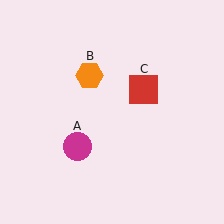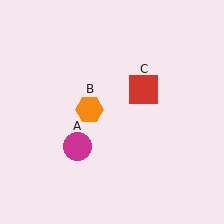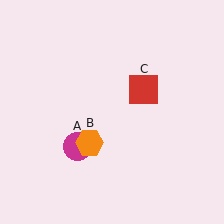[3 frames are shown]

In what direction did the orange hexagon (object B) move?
The orange hexagon (object B) moved down.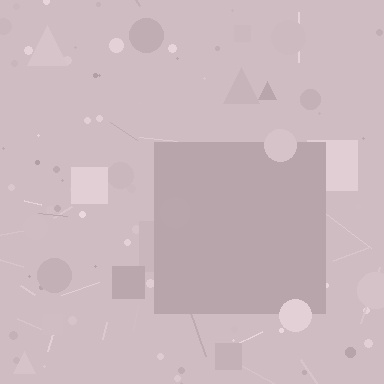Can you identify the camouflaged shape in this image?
The camouflaged shape is a square.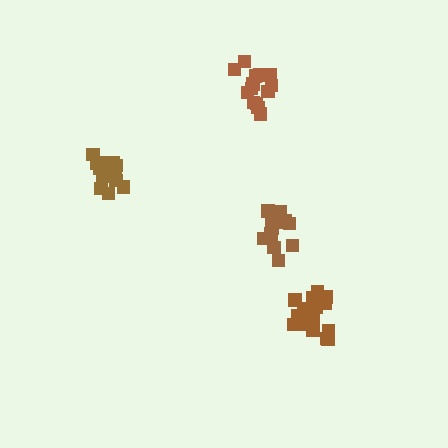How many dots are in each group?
Group 1: 19 dots, Group 2: 19 dots, Group 3: 13 dots, Group 4: 15 dots (66 total).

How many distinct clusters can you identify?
There are 4 distinct clusters.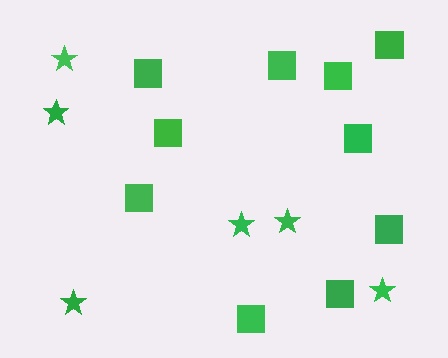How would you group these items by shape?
There are 2 groups: one group of stars (6) and one group of squares (10).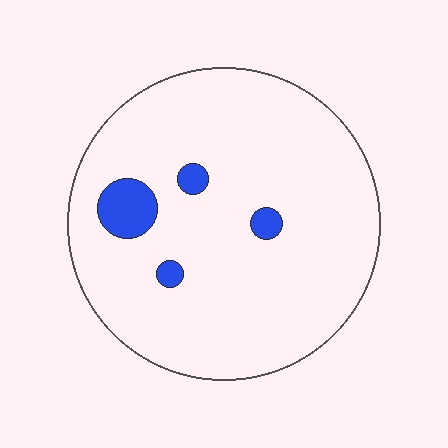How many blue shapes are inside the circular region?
4.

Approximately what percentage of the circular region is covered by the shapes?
Approximately 5%.